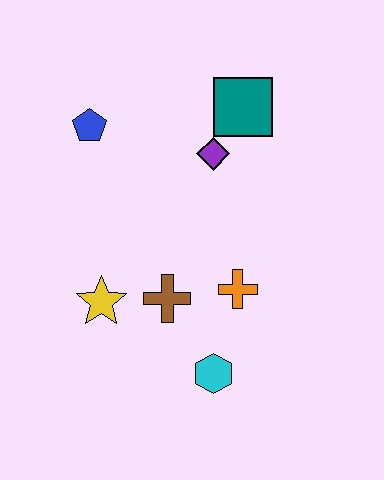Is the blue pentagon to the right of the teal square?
No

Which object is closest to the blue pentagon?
The purple diamond is closest to the blue pentagon.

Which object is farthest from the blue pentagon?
The cyan hexagon is farthest from the blue pentagon.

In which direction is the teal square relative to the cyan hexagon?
The teal square is above the cyan hexagon.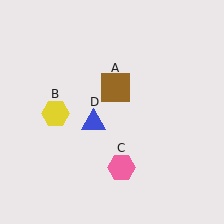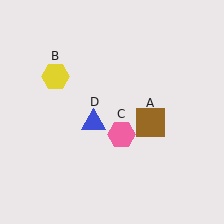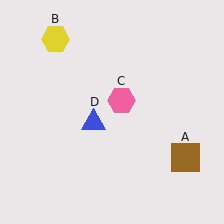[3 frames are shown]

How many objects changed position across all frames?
3 objects changed position: brown square (object A), yellow hexagon (object B), pink hexagon (object C).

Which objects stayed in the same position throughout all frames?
Blue triangle (object D) remained stationary.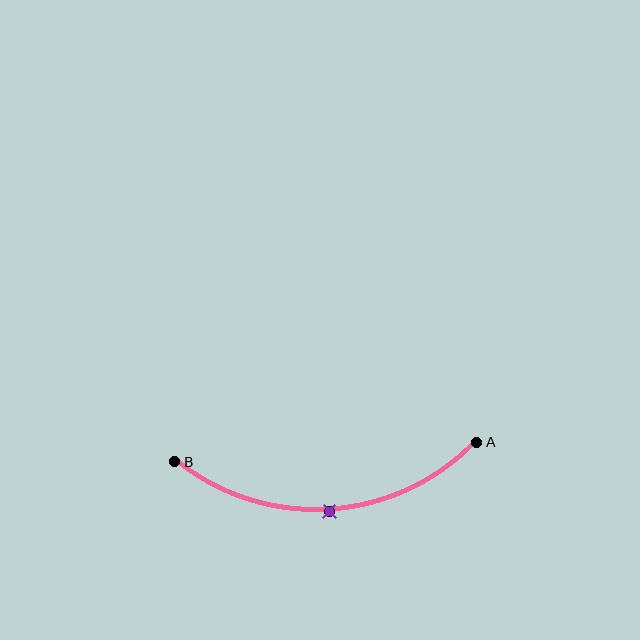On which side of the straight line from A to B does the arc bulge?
The arc bulges below the straight line connecting A and B.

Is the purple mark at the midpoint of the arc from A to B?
Yes. The purple mark lies on the arc at equal arc-length from both A and B — it is the arc midpoint.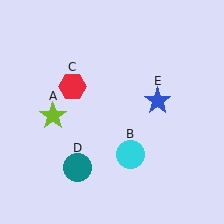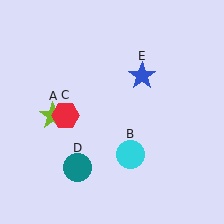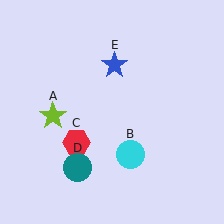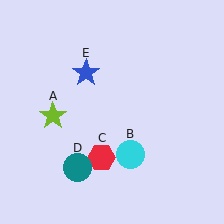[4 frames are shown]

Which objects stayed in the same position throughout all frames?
Lime star (object A) and cyan circle (object B) and teal circle (object D) remained stationary.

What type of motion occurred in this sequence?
The red hexagon (object C), blue star (object E) rotated counterclockwise around the center of the scene.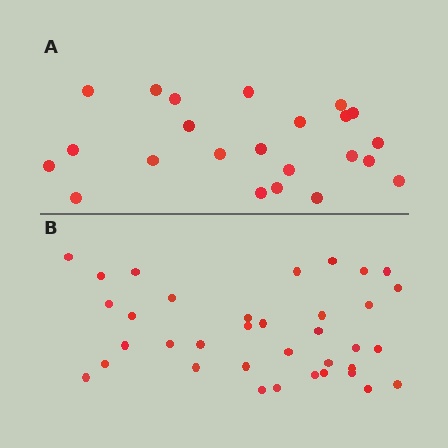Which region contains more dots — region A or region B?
Region B (the bottom region) has more dots.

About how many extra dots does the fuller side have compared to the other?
Region B has approximately 15 more dots than region A.